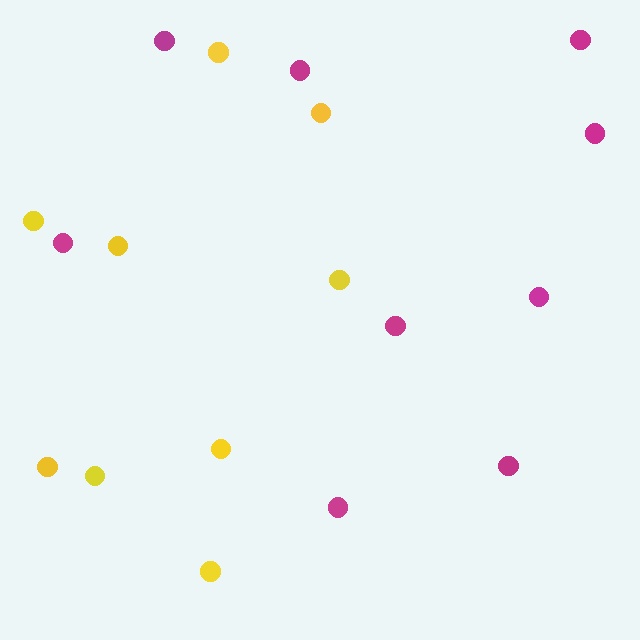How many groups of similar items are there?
There are 2 groups: one group of magenta circles (9) and one group of yellow circles (9).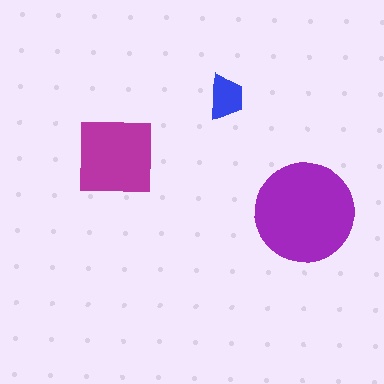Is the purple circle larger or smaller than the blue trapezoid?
Larger.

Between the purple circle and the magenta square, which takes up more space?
The purple circle.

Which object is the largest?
The purple circle.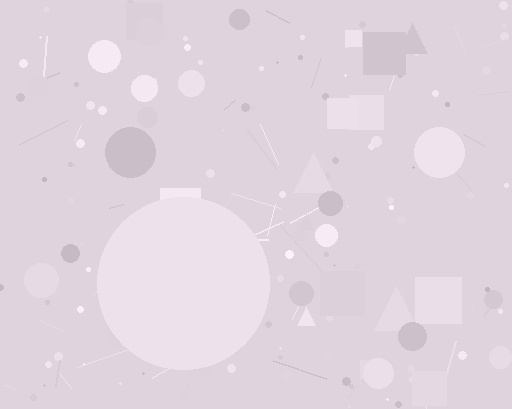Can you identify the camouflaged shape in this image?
The camouflaged shape is a circle.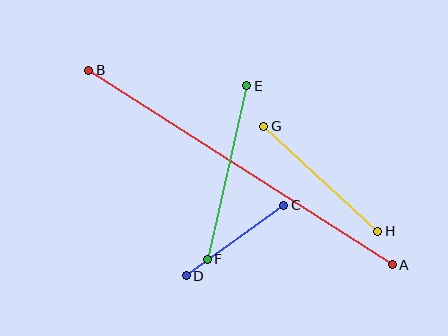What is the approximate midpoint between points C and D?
The midpoint is at approximately (235, 241) pixels.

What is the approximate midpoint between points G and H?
The midpoint is at approximately (321, 179) pixels.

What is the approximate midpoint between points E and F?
The midpoint is at approximately (227, 172) pixels.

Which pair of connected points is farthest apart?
Points A and B are farthest apart.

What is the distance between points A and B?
The distance is approximately 360 pixels.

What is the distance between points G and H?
The distance is approximately 155 pixels.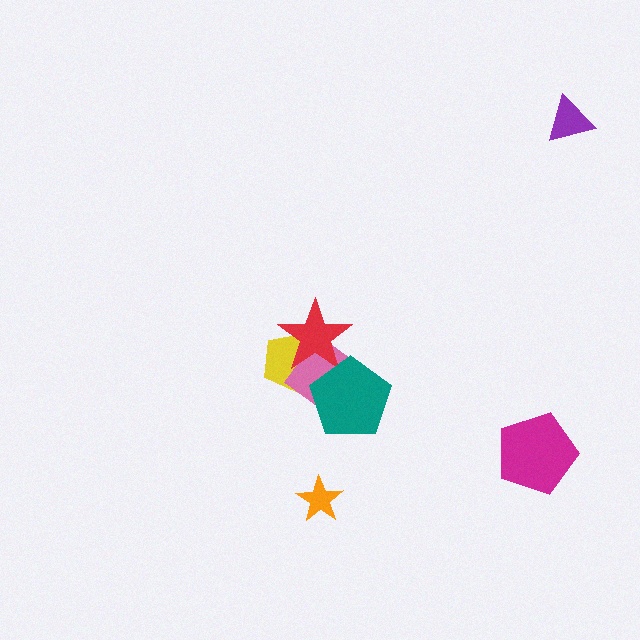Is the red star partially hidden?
Yes, it is partially covered by another shape.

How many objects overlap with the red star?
3 objects overlap with the red star.